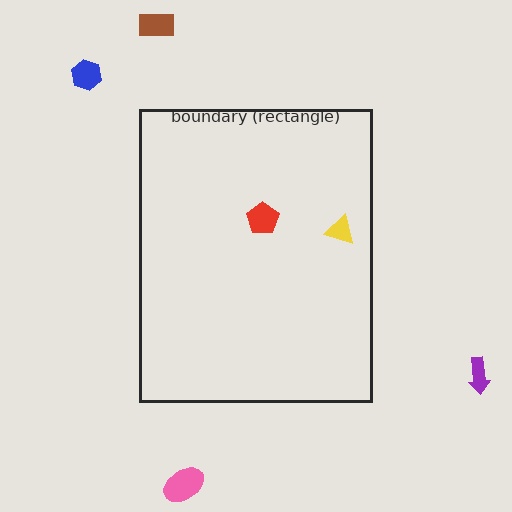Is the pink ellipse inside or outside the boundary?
Outside.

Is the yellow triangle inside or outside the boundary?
Inside.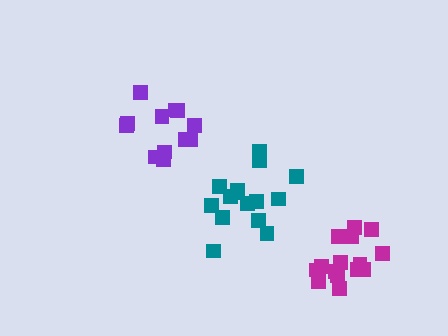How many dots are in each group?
Group 1: 12 dots, Group 2: 15 dots, Group 3: 15 dots (42 total).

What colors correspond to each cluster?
The clusters are colored: purple, magenta, teal.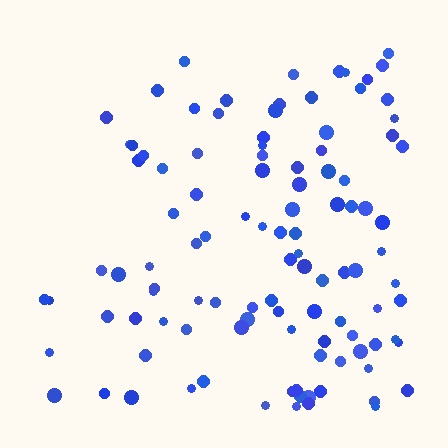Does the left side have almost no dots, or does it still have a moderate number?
Still a moderate number, just noticeably fewer than the right.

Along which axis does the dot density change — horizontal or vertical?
Horizontal.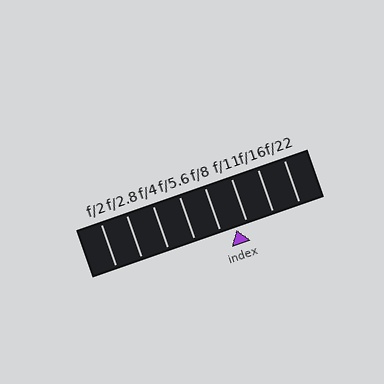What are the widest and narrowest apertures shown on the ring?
The widest aperture shown is f/2 and the narrowest is f/22.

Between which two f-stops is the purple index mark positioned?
The index mark is between f/8 and f/11.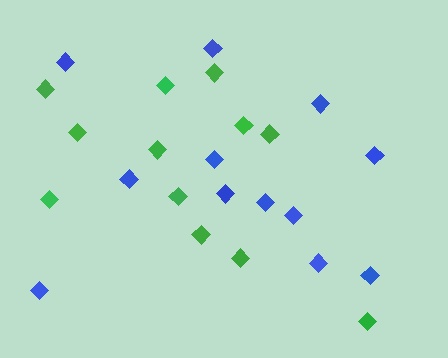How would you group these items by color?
There are 2 groups: one group of green diamonds (12) and one group of blue diamonds (12).